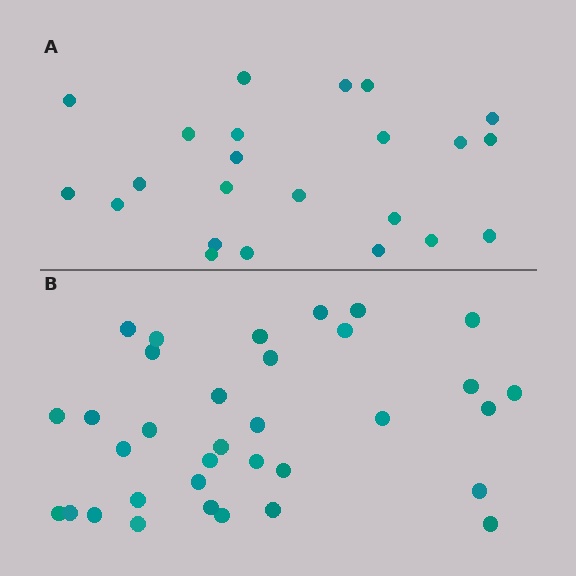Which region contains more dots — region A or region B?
Region B (the bottom region) has more dots.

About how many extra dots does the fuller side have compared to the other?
Region B has roughly 12 or so more dots than region A.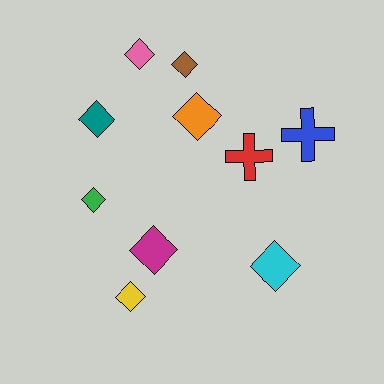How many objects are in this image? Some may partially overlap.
There are 10 objects.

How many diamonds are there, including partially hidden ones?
There are 8 diamonds.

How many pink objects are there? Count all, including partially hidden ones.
There is 1 pink object.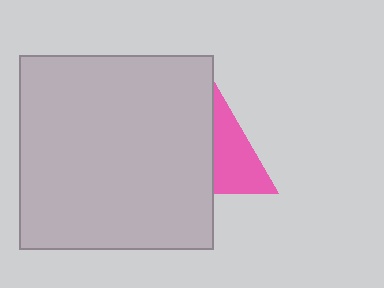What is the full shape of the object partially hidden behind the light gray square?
The partially hidden object is a pink triangle.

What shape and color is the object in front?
The object in front is a light gray square.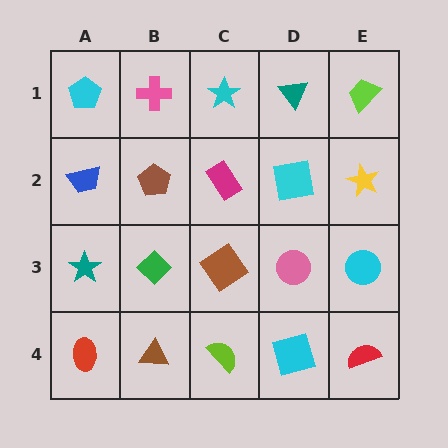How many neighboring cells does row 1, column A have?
2.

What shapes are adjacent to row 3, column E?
A yellow star (row 2, column E), a red semicircle (row 4, column E), a pink circle (row 3, column D).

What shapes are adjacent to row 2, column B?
A pink cross (row 1, column B), a green diamond (row 3, column B), a blue trapezoid (row 2, column A), a magenta rectangle (row 2, column C).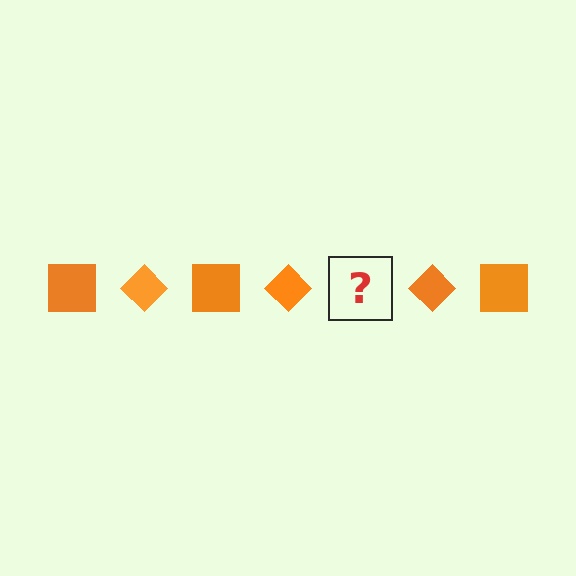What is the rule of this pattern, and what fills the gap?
The rule is that the pattern cycles through square, diamond shapes in orange. The gap should be filled with an orange square.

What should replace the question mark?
The question mark should be replaced with an orange square.